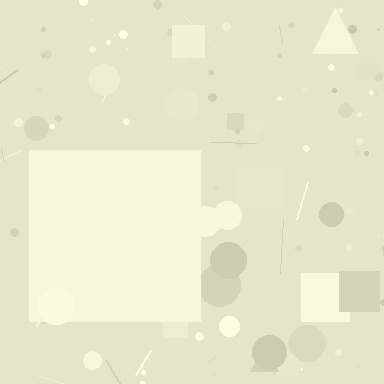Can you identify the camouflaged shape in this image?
The camouflaged shape is a square.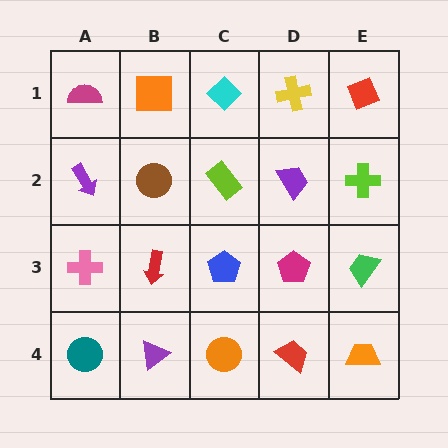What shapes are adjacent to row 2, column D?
A yellow cross (row 1, column D), a magenta pentagon (row 3, column D), a lime rectangle (row 2, column C), a lime cross (row 2, column E).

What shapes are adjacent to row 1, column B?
A brown circle (row 2, column B), a magenta semicircle (row 1, column A), a cyan diamond (row 1, column C).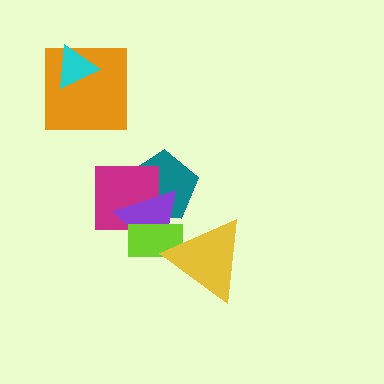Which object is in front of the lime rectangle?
The yellow triangle is in front of the lime rectangle.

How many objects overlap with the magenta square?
3 objects overlap with the magenta square.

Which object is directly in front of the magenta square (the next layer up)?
The purple triangle is directly in front of the magenta square.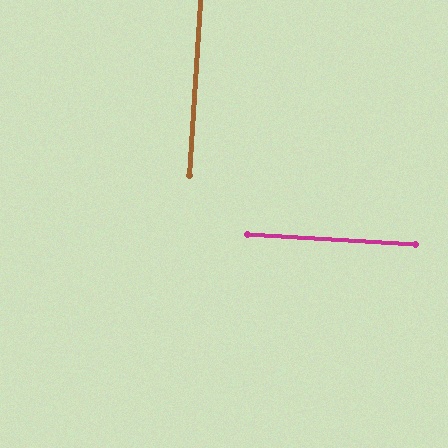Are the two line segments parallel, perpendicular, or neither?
Perpendicular — they meet at approximately 90°.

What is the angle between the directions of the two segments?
Approximately 90 degrees.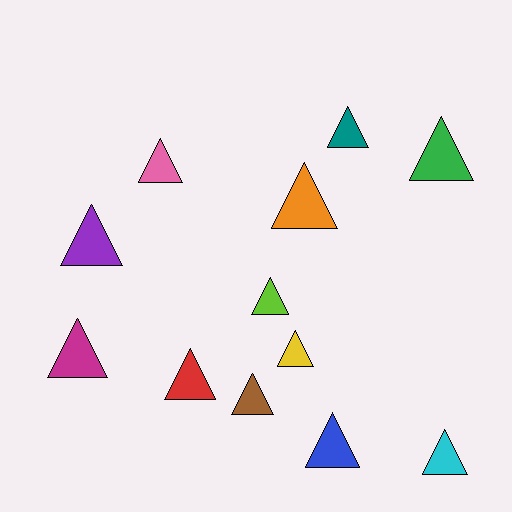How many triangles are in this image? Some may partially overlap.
There are 12 triangles.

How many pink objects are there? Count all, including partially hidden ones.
There is 1 pink object.